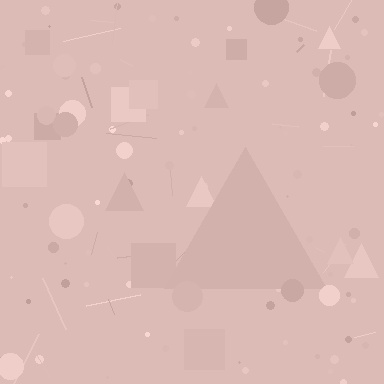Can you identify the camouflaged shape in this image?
The camouflaged shape is a triangle.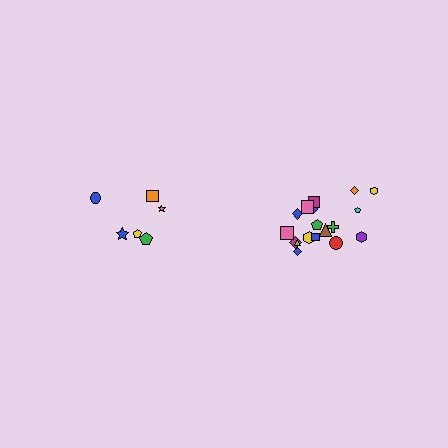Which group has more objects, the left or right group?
The right group.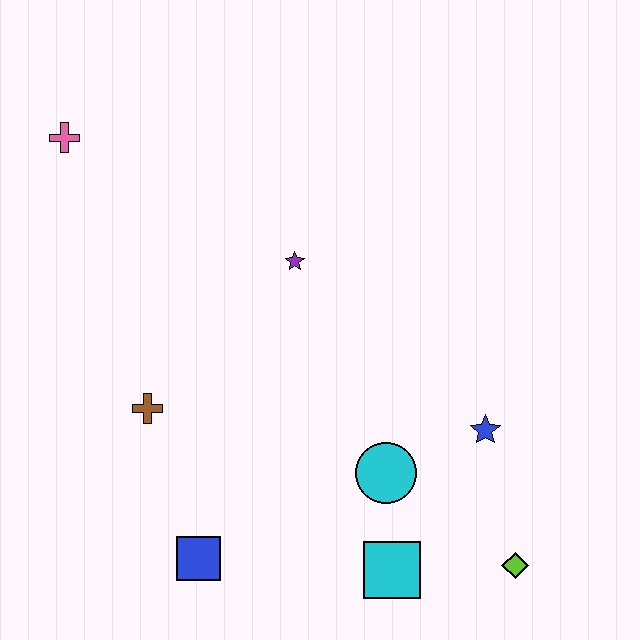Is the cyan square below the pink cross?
Yes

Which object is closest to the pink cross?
The purple star is closest to the pink cross.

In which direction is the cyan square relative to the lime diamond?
The cyan square is to the left of the lime diamond.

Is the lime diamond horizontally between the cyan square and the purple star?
No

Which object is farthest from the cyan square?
The pink cross is farthest from the cyan square.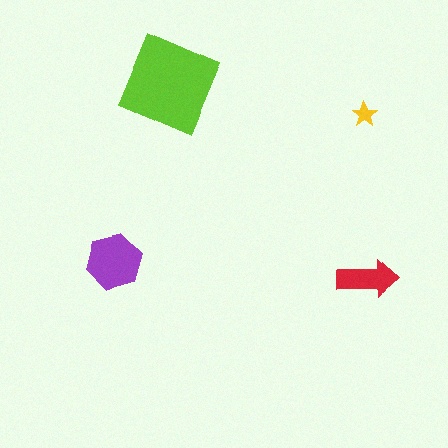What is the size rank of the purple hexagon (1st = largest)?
2nd.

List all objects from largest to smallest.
The lime diamond, the purple hexagon, the red arrow, the yellow star.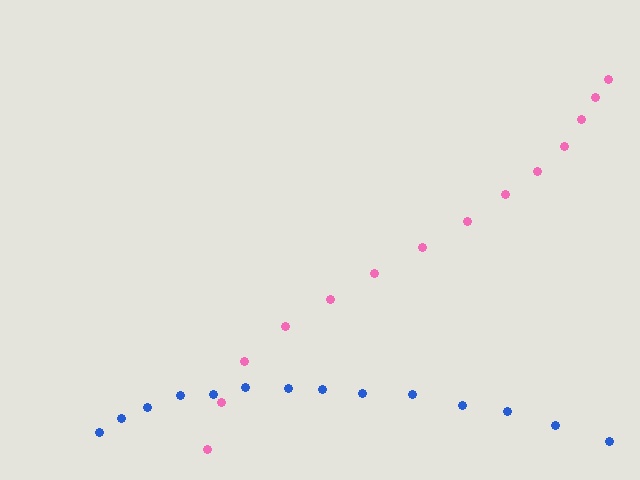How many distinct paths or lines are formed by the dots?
There are 2 distinct paths.